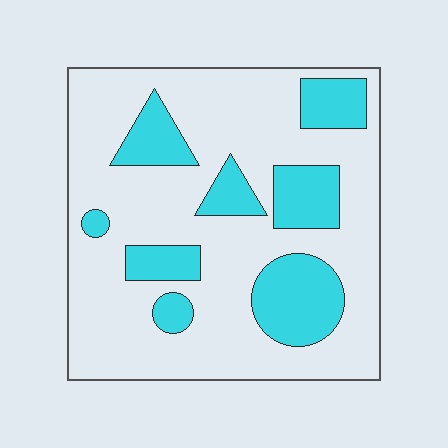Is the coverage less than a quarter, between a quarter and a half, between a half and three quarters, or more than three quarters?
Between a quarter and a half.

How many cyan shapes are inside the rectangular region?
8.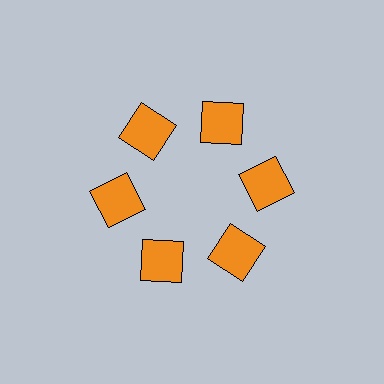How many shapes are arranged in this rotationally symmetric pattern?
There are 6 shapes, arranged in 6 groups of 1.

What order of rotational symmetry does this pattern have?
This pattern has 6-fold rotational symmetry.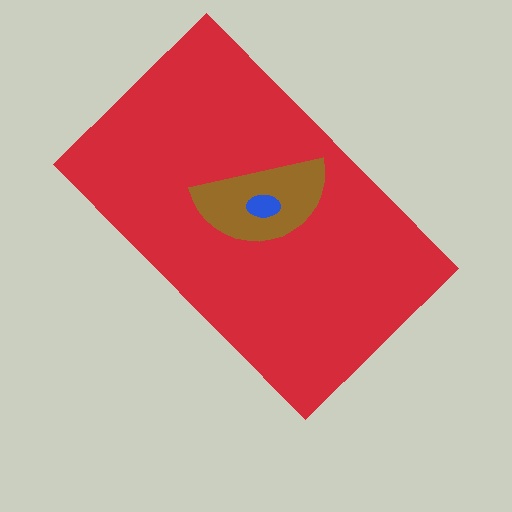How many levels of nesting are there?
3.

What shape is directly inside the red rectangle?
The brown semicircle.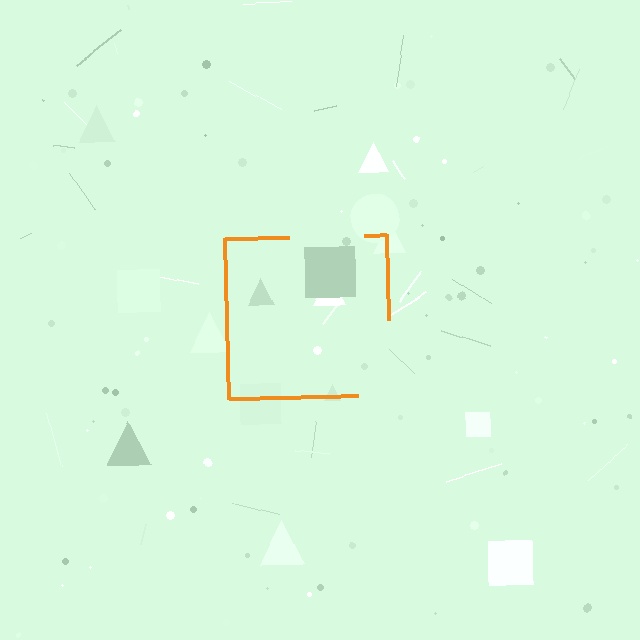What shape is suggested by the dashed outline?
The dashed outline suggests a square.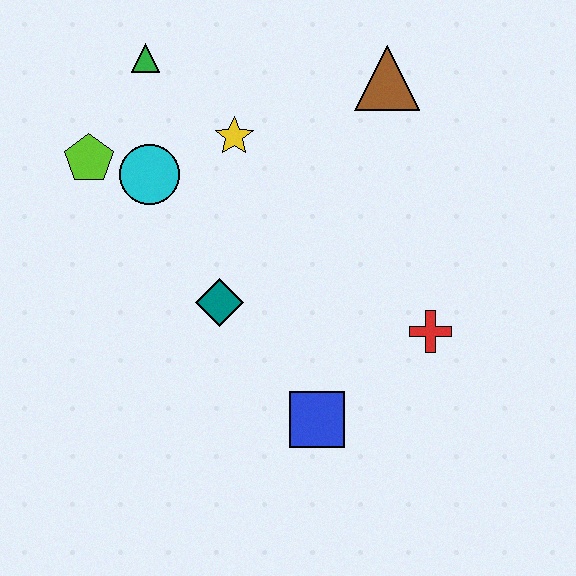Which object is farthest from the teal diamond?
The brown triangle is farthest from the teal diamond.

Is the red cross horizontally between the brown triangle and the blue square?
No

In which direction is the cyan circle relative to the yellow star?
The cyan circle is to the left of the yellow star.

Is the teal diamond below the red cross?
No